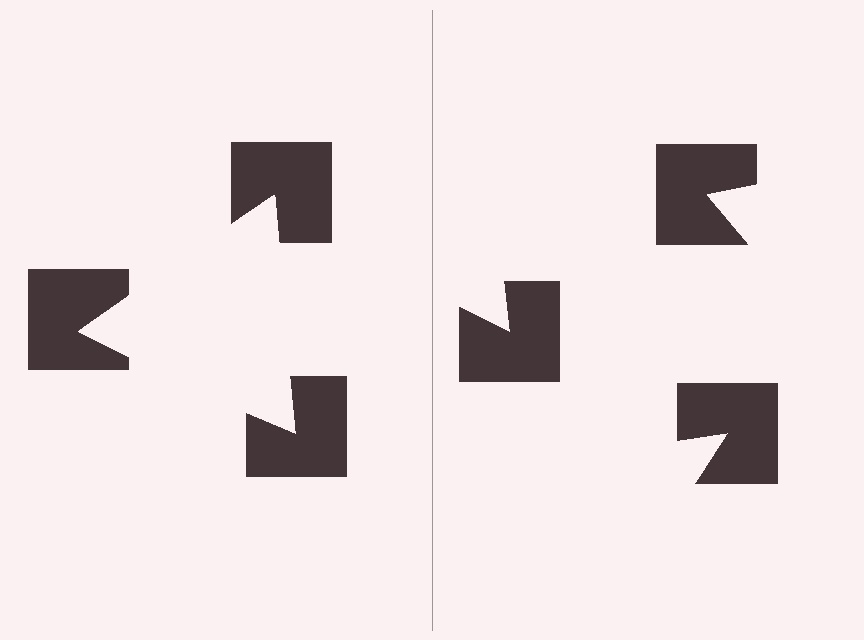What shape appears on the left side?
An illusory triangle.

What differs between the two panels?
The notched squares are positioned identically on both sides; only the wedge orientations differ. On the left they align to a triangle; on the right they are misaligned.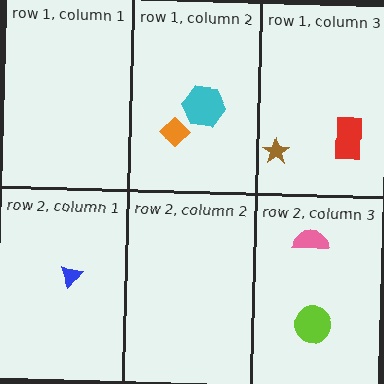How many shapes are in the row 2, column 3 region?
2.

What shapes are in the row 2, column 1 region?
The blue triangle.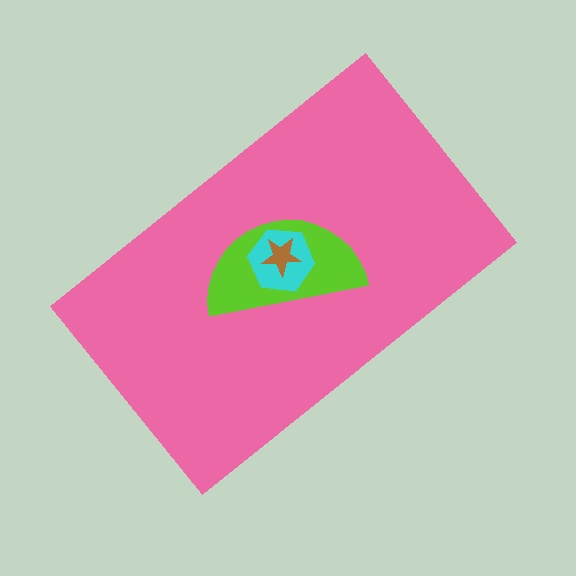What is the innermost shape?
The brown star.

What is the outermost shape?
The pink rectangle.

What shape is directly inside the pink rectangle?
The lime semicircle.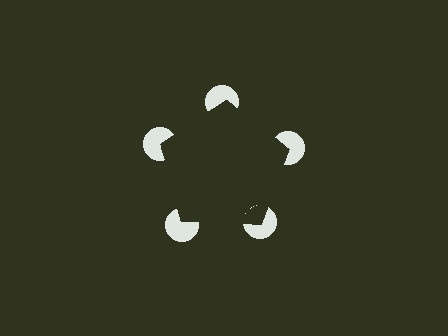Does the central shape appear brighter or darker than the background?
It typically appears slightly darker than the background, even though no actual brightness change is drawn.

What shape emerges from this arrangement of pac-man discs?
An illusory pentagon — its edges are inferred from the aligned wedge cuts in the pac-man discs, not physically drawn.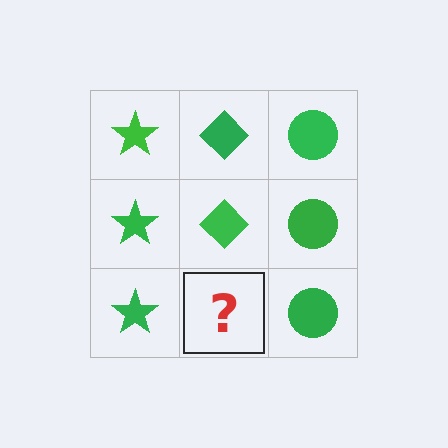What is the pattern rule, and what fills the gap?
The rule is that each column has a consistent shape. The gap should be filled with a green diamond.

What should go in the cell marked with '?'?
The missing cell should contain a green diamond.